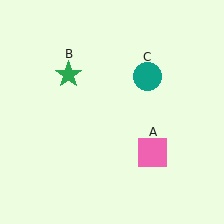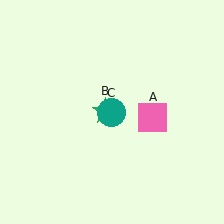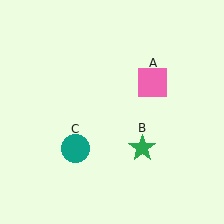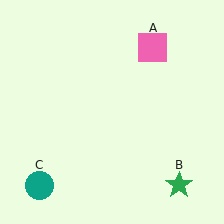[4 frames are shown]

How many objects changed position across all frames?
3 objects changed position: pink square (object A), green star (object B), teal circle (object C).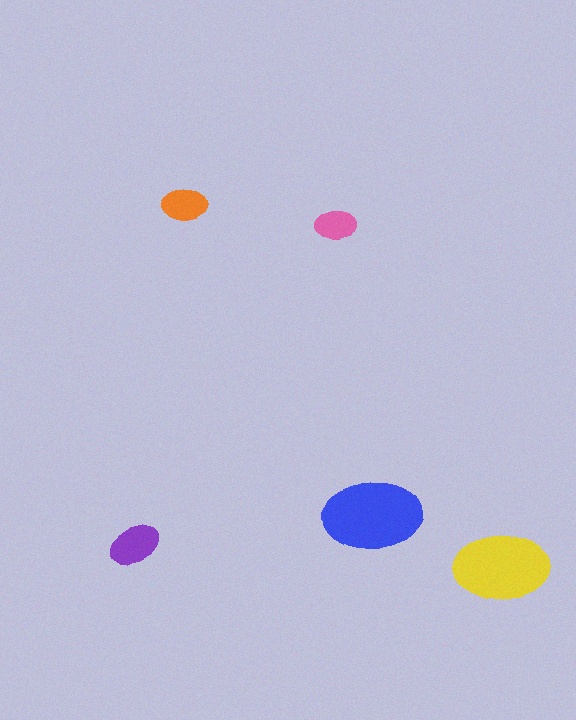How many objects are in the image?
There are 5 objects in the image.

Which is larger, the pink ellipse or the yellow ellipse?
The yellow one.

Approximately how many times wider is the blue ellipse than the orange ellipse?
About 2 times wider.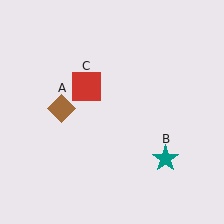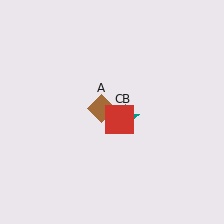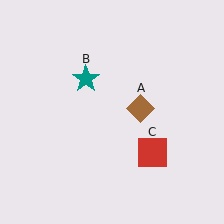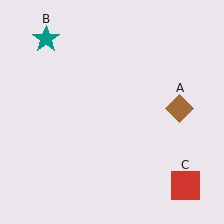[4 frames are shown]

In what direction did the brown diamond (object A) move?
The brown diamond (object A) moved right.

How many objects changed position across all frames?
3 objects changed position: brown diamond (object A), teal star (object B), red square (object C).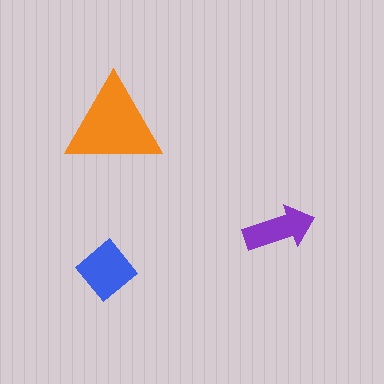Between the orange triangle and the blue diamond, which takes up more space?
The orange triangle.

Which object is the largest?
The orange triangle.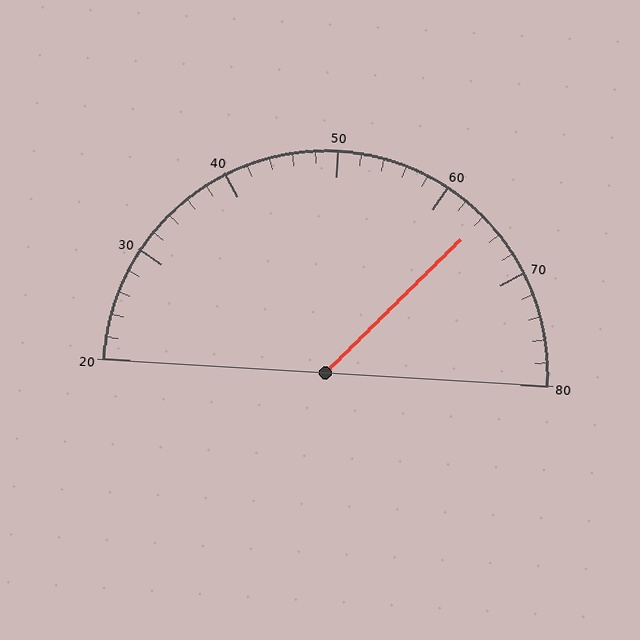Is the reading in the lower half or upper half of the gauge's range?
The reading is in the upper half of the range (20 to 80).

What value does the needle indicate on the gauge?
The needle indicates approximately 64.